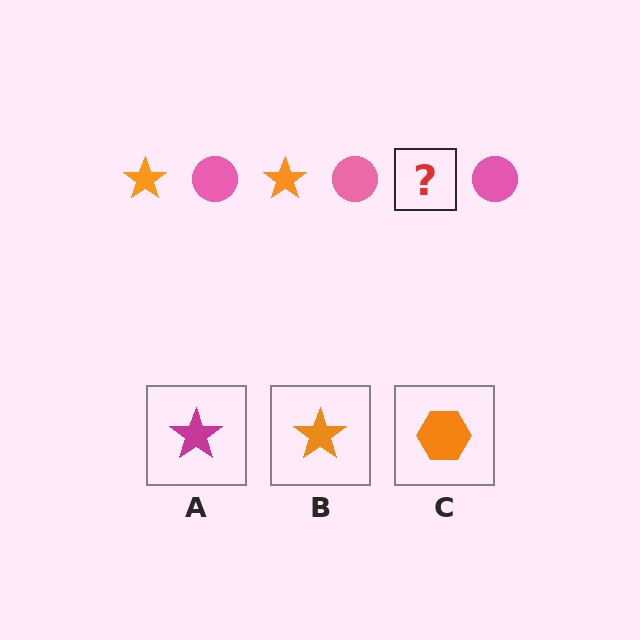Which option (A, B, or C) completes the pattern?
B.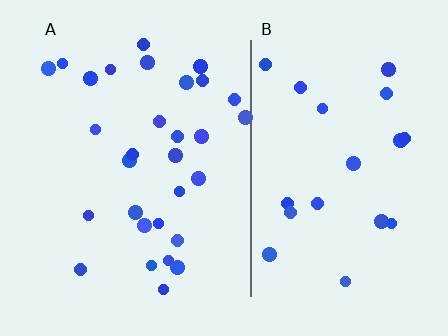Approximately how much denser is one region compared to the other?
Approximately 1.5× — region A over region B.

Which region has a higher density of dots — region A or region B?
A (the left).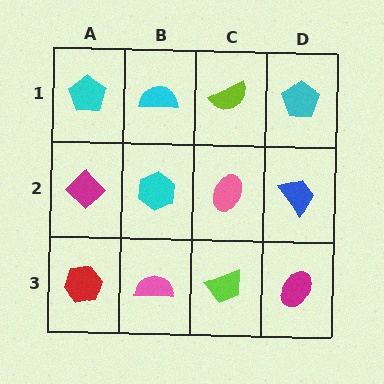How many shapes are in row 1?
4 shapes.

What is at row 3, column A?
A red hexagon.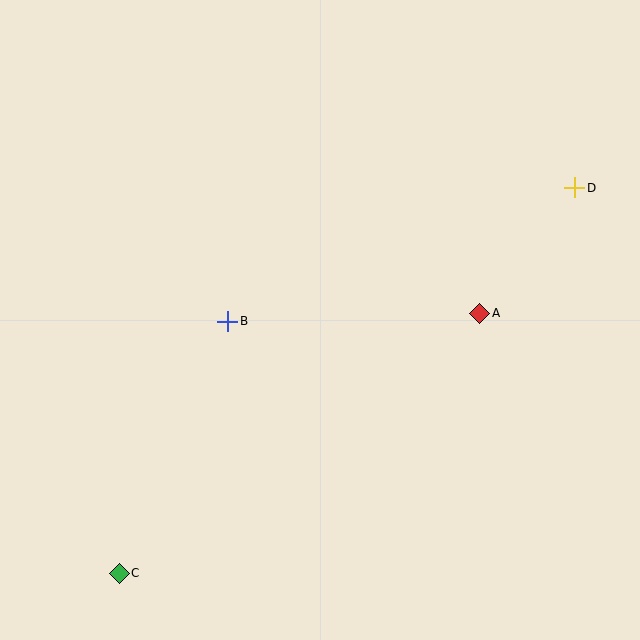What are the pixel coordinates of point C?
Point C is at (119, 573).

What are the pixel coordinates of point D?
Point D is at (575, 188).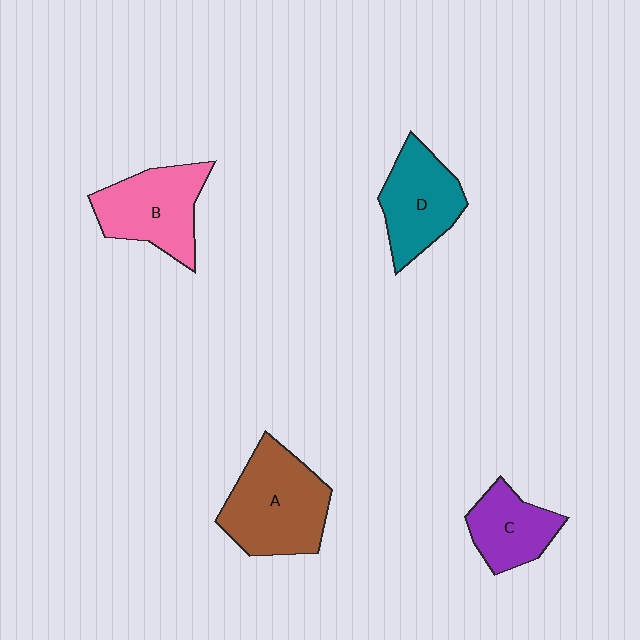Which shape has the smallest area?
Shape C (purple).